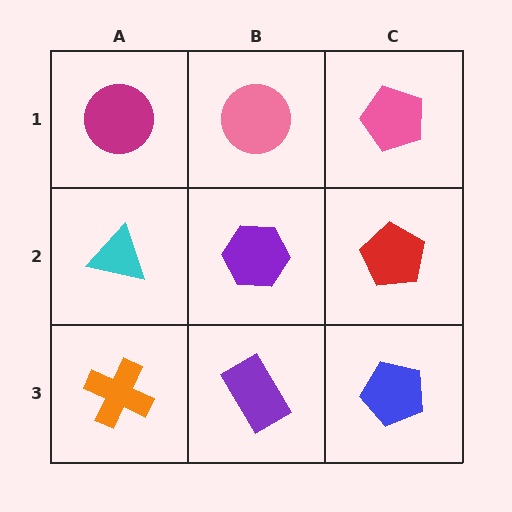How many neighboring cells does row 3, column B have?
3.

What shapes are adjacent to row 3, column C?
A red pentagon (row 2, column C), a purple rectangle (row 3, column B).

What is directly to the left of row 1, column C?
A pink circle.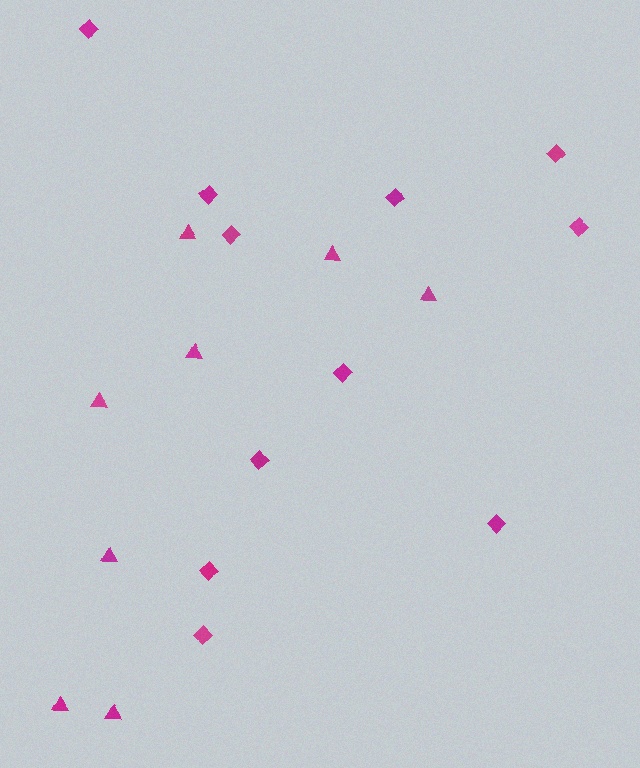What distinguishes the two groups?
There are 2 groups: one group of diamonds (11) and one group of triangles (8).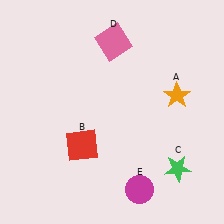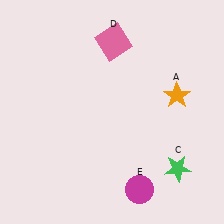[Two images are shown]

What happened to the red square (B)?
The red square (B) was removed in Image 2. It was in the bottom-left area of Image 1.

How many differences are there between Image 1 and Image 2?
There is 1 difference between the two images.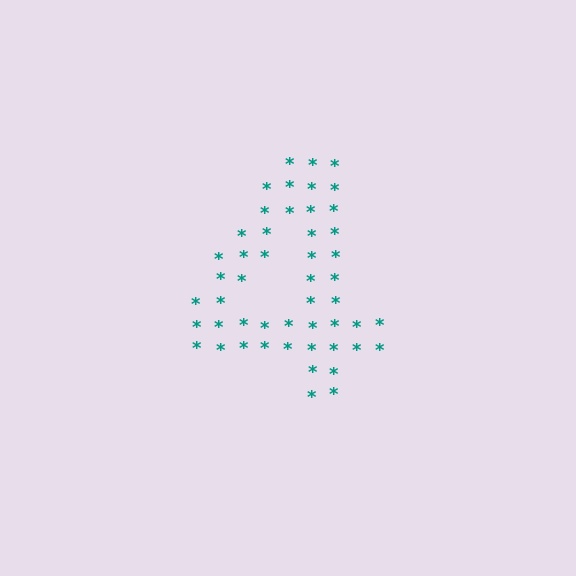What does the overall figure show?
The overall figure shows the digit 4.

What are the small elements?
The small elements are asterisks.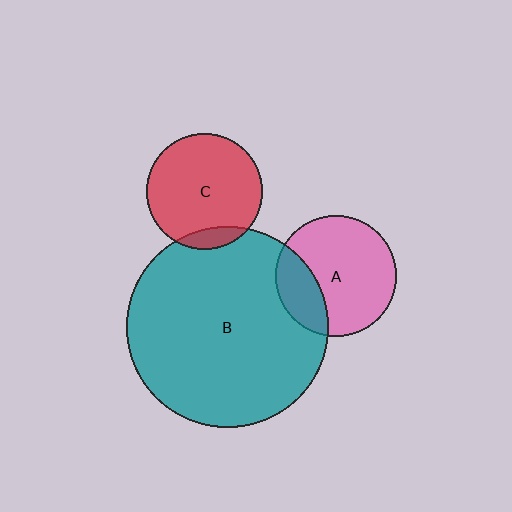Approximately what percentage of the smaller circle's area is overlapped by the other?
Approximately 10%.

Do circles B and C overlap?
Yes.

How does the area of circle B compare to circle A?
Approximately 2.8 times.